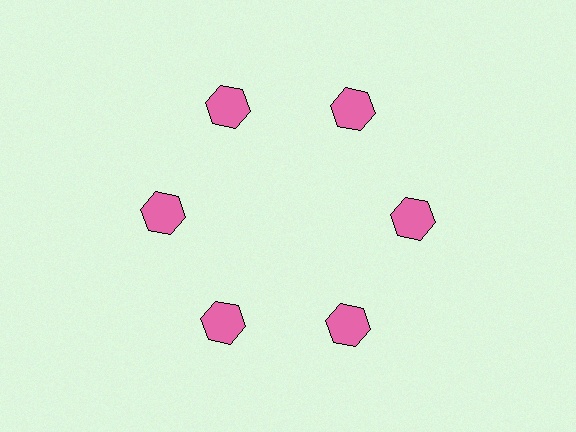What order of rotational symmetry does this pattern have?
This pattern has 6-fold rotational symmetry.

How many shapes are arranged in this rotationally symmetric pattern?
There are 6 shapes, arranged in 6 groups of 1.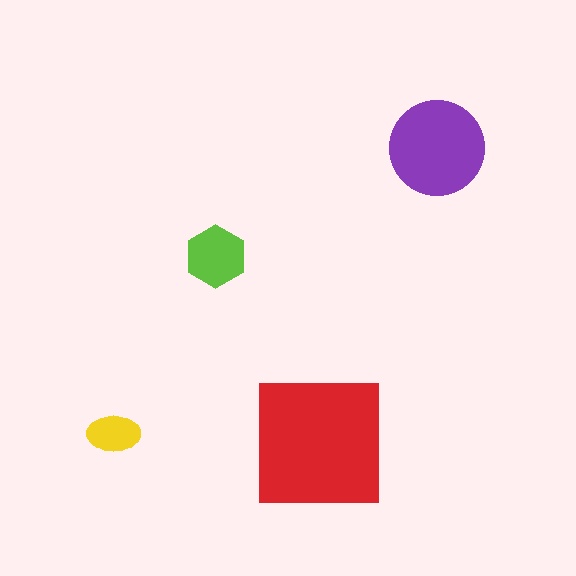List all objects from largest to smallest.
The red square, the purple circle, the lime hexagon, the yellow ellipse.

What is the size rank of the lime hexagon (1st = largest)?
3rd.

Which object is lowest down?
The red square is bottommost.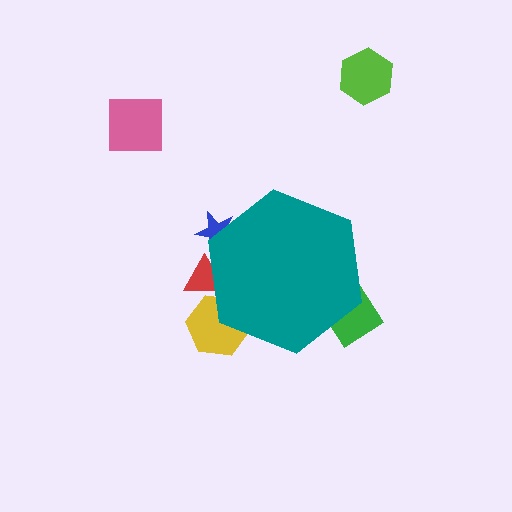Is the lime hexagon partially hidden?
No, the lime hexagon is fully visible.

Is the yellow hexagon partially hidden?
Yes, the yellow hexagon is partially hidden behind the teal hexagon.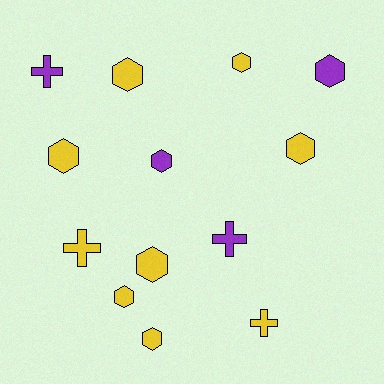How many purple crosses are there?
There are 2 purple crosses.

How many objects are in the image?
There are 13 objects.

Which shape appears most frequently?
Hexagon, with 9 objects.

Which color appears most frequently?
Yellow, with 9 objects.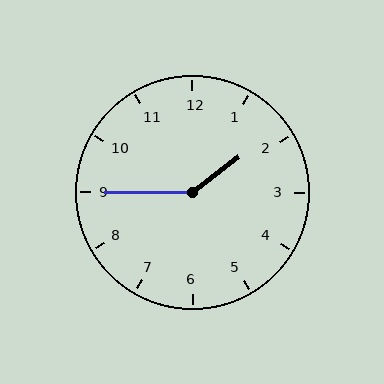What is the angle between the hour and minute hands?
Approximately 142 degrees.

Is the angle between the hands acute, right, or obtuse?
It is obtuse.